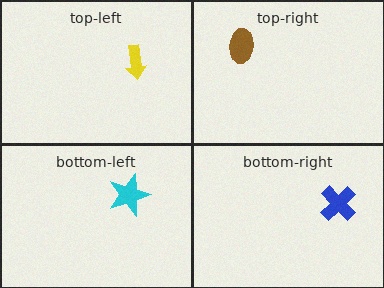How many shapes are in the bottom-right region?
1.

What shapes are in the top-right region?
The brown ellipse.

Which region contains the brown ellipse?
The top-right region.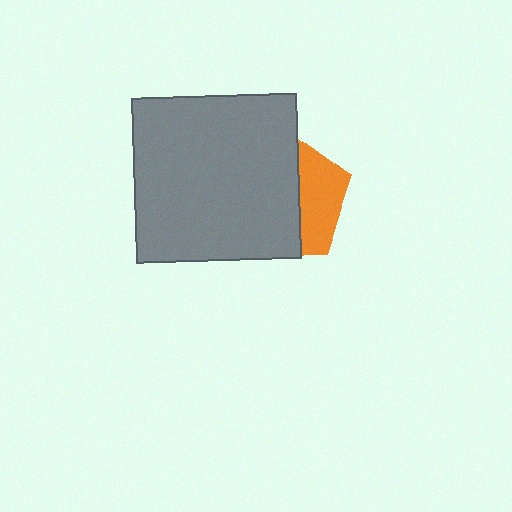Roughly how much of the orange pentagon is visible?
A small part of it is visible (roughly 34%).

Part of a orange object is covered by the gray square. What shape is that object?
It is a pentagon.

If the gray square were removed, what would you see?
You would see the complete orange pentagon.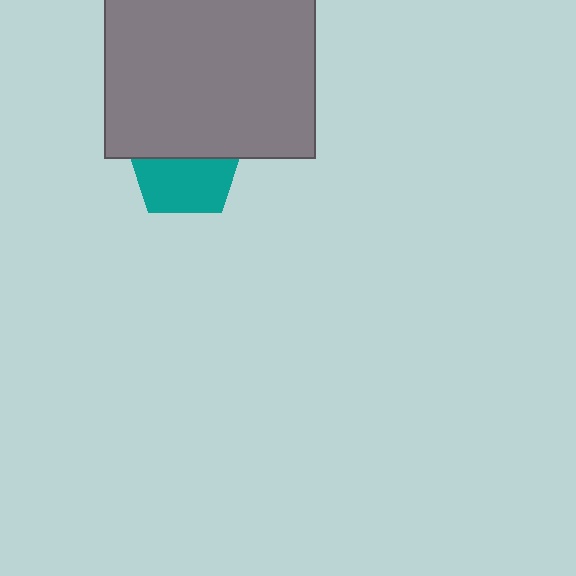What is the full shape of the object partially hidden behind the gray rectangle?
The partially hidden object is a teal pentagon.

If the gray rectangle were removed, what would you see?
You would see the complete teal pentagon.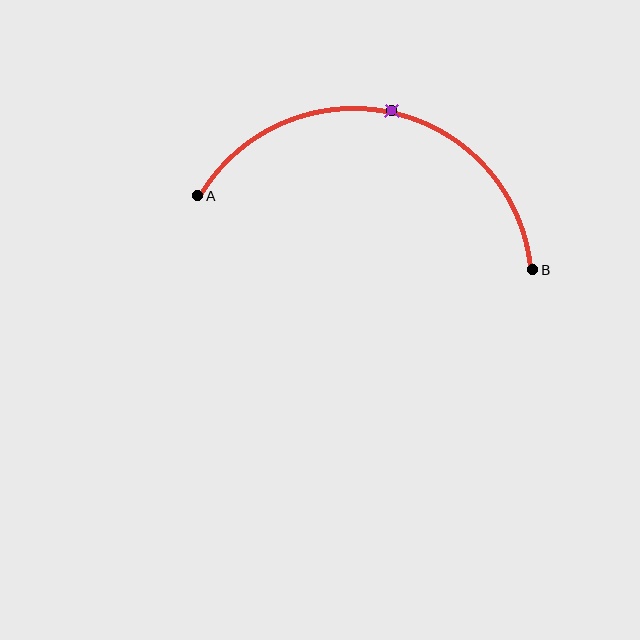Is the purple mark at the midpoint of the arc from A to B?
Yes. The purple mark lies on the arc at equal arc-length from both A and B — it is the arc midpoint.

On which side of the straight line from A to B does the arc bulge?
The arc bulges above the straight line connecting A and B.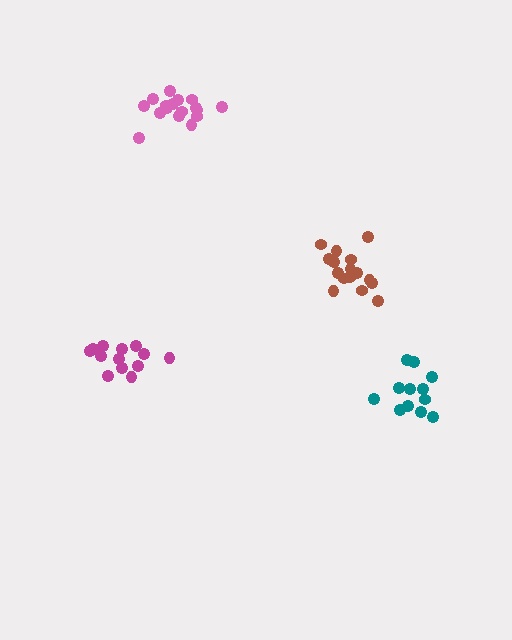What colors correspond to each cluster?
The clusters are colored: pink, magenta, brown, teal.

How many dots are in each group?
Group 1: 17 dots, Group 2: 13 dots, Group 3: 17 dots, Group 4: 12 dots (59 total).